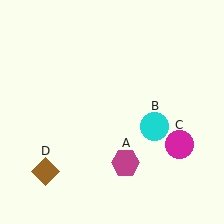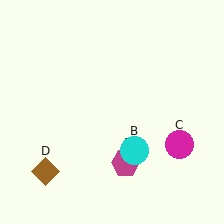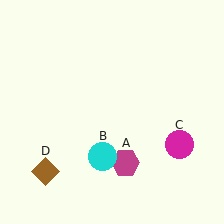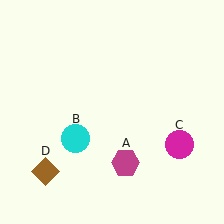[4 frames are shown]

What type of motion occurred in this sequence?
The cyan circle (object B) rotated clockwise around the center of the scene.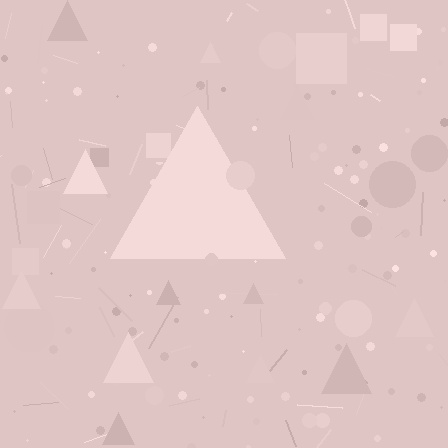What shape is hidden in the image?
A triangle is hidden in the image.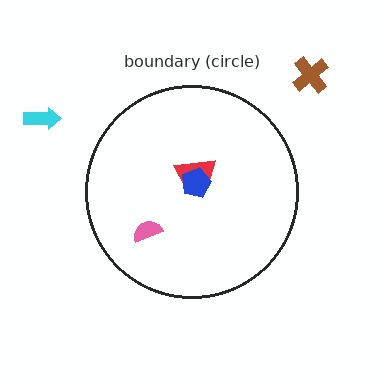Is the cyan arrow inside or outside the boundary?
Outside.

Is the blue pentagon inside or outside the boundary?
Inside.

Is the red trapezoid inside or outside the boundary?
Inside.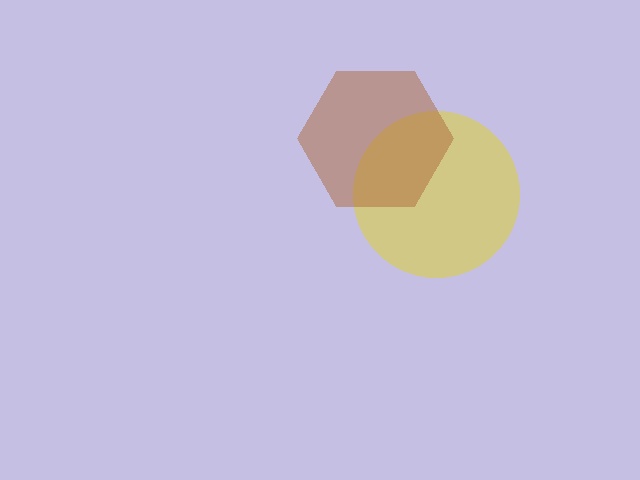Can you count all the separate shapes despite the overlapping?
Yes, there are 2 separate shapes.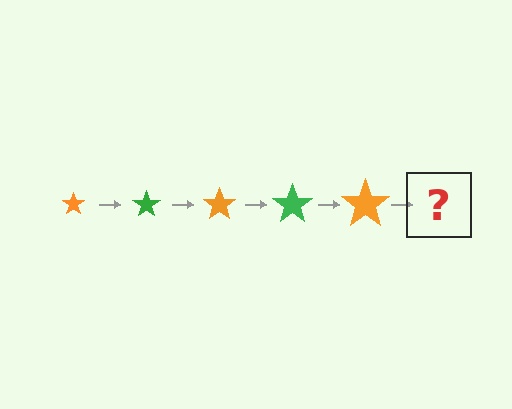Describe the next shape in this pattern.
It should be a green star, larger than the previous one.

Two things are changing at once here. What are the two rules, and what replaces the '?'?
The two rules are that the star grows larger each step and the color cycles through orange and green. The '?' should be a green star, larger than the previous one.